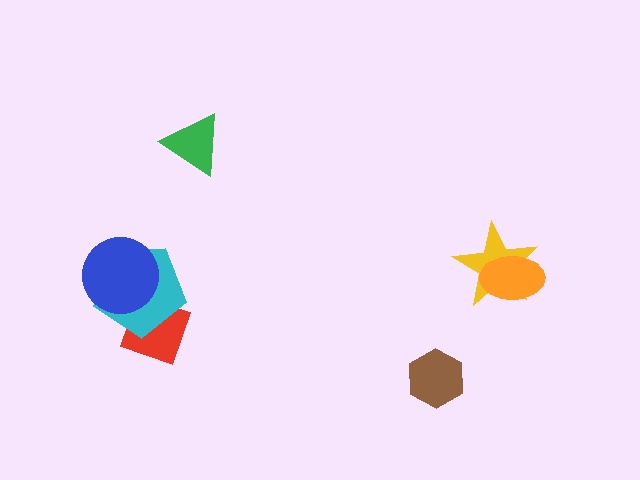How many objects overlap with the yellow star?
1 object overlaps with the yellow star.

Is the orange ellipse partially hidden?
No, no other shape covers it.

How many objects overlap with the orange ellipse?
1 object overlaps with the orange ellipse.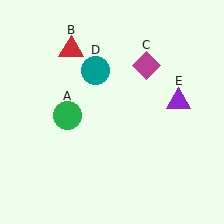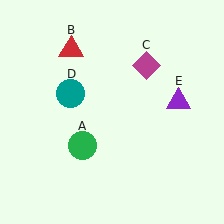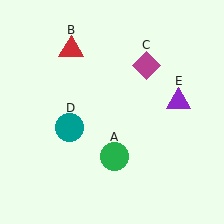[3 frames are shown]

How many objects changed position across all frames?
2 objects changed position: green circle (object A), teal circle (object D).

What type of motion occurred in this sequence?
The green circle (object A), teal circle (object D) rotated counterclockwise around the center of the scene.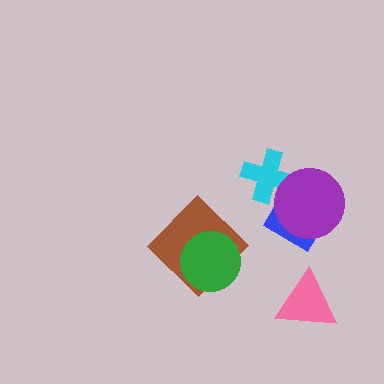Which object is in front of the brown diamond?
The green circle is in front of the brown diamond.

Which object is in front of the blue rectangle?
The purple circle is in front of the blue rectangle.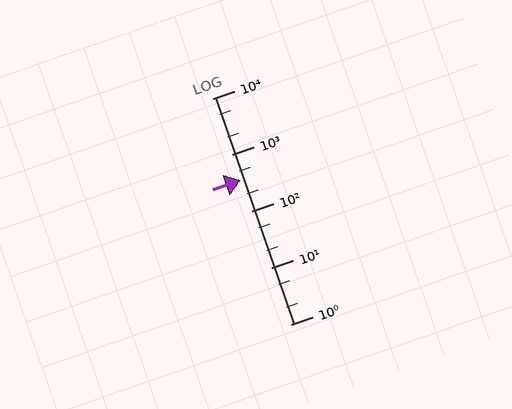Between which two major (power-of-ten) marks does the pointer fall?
The pointer is between 100 and 1000.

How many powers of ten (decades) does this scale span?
The scale spans 4 decades, from 1 to 10000.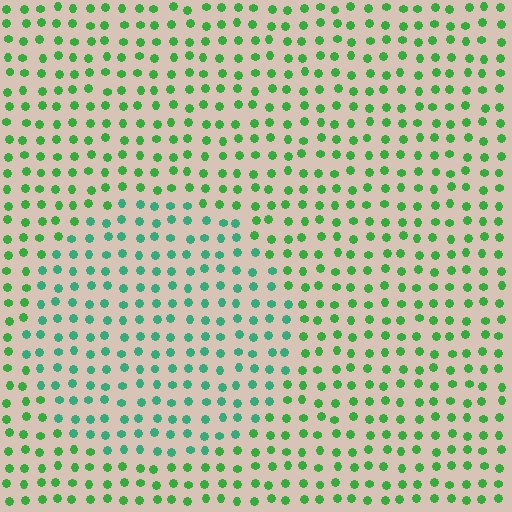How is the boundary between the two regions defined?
The boundary is defined purely by a slight shift in hue (about 31 degrees). Spacing, size, and orientation are identical on both sides.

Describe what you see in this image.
The image is filled with small green elements in a uniform arrangement. A circle-shaped region is visible where the elements are tinted to a slightly different hue, forming a subtle color boundary.